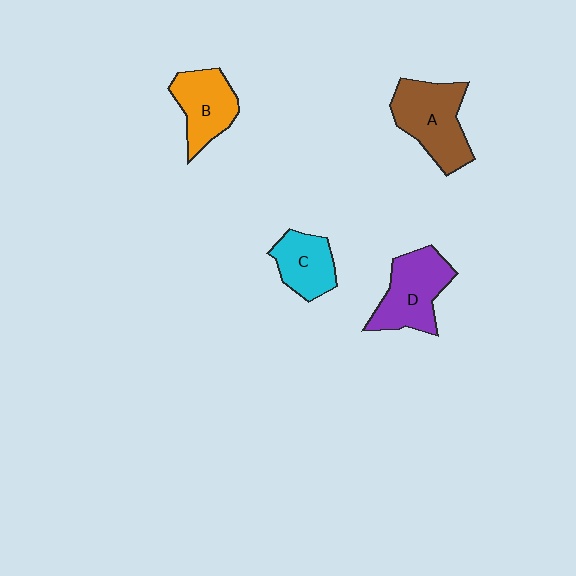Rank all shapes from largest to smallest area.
From largest to smallest: A (brown), D (purple), B (orange), C (cyan).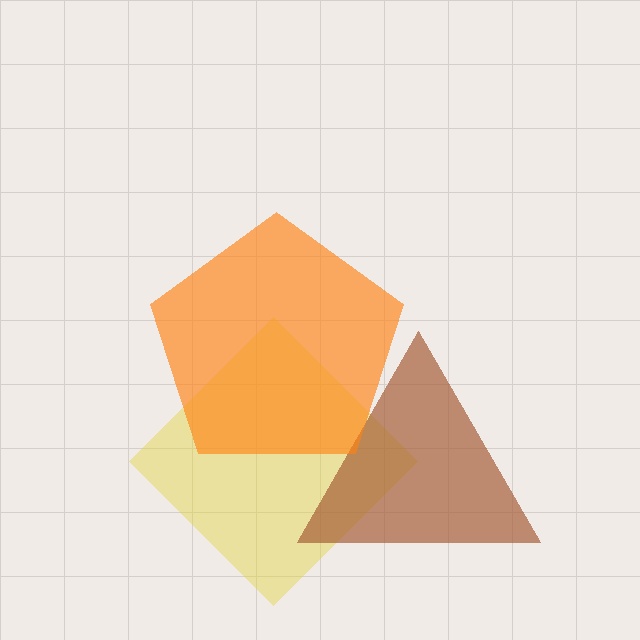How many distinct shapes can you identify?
There are 3 distinct shapes: a yellow diamond, a brown triangle, an orange pentagon.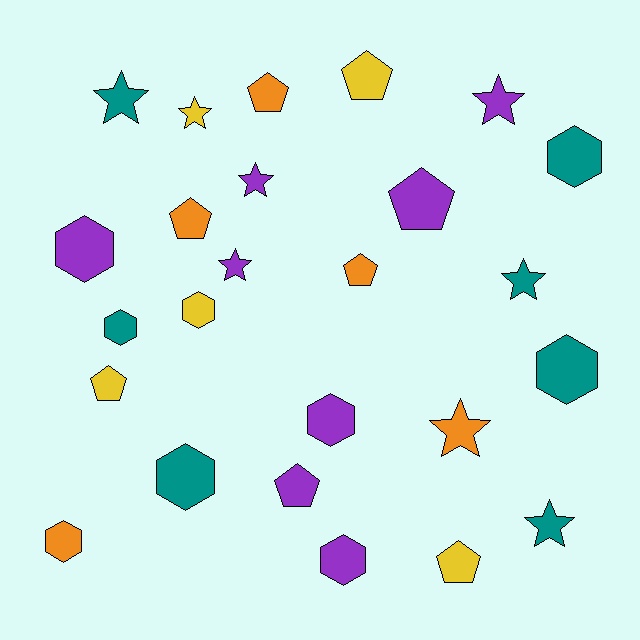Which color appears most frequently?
Purple, with 8 objects.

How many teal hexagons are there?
There are 4 teal hexagons.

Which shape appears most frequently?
Hexagon, with 9 objects.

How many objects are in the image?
There are 25 objects.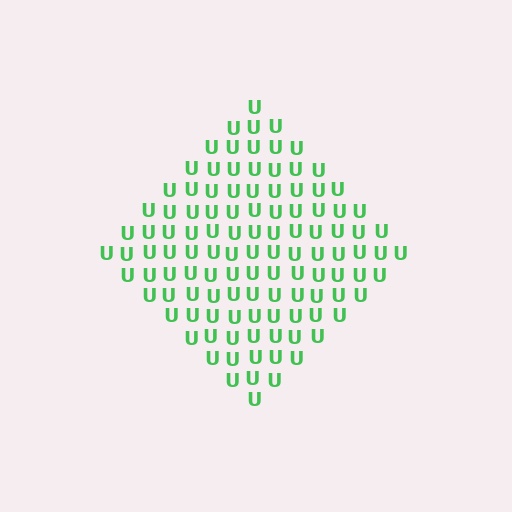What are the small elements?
The small elements are letter U's.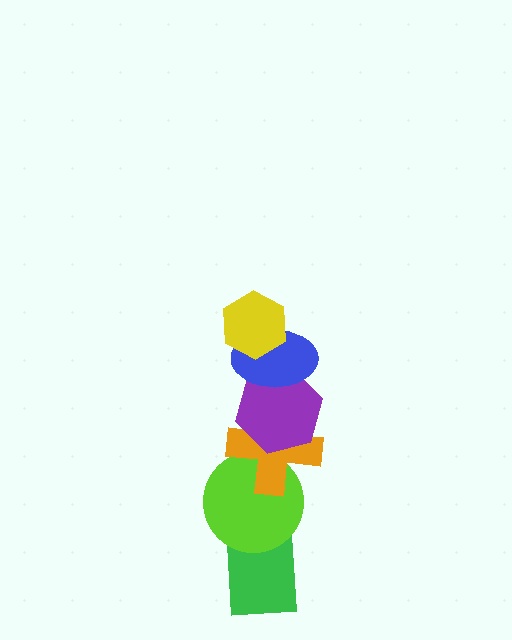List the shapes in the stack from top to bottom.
From top to bottom: the yellow hexagon, the blue ellipse, the purple hexagon, the orange cross, the lime circle, the green rectangle.